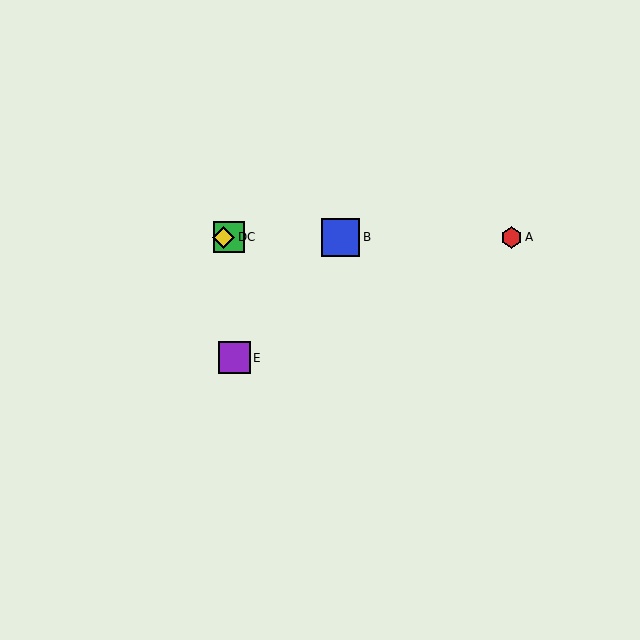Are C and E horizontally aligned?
No, C is at y≈237 and E is at y≈358.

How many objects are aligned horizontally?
4 objects (A, B, C, D) are aligned horizontally.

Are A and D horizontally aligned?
Yes, both are at y≈237.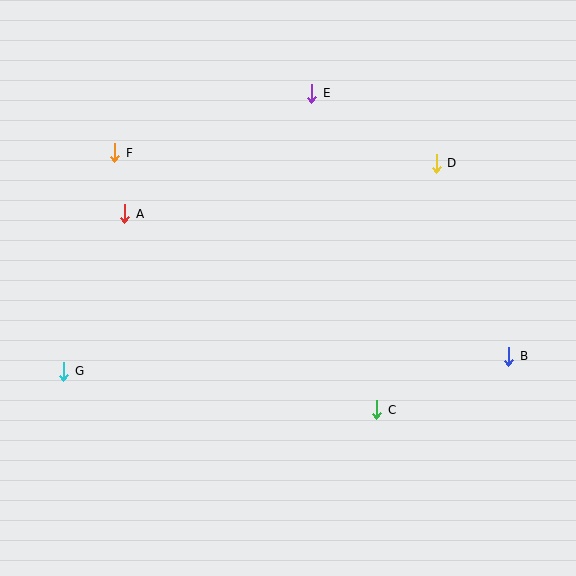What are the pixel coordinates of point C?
Point C is at (377, 410).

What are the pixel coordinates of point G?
Point G is at (64, 371).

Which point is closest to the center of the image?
Point C at (377, 410) is closest to the center.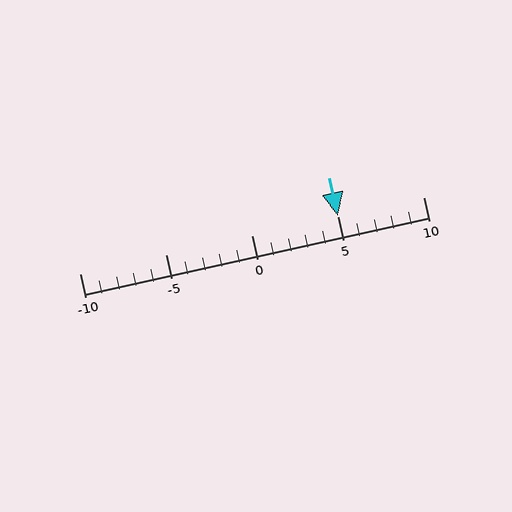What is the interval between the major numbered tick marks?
The major tick marks are spaced 5 units apart.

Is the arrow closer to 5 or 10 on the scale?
The arrow is closer to 5.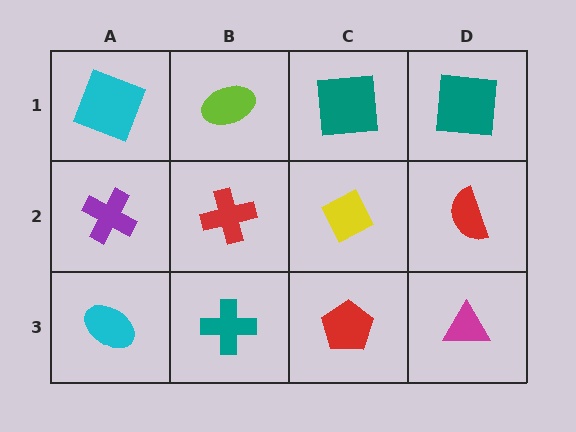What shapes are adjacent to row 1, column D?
A red semicircle (row 2, column D), a teal square (row 1, column C).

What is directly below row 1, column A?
A purple cross.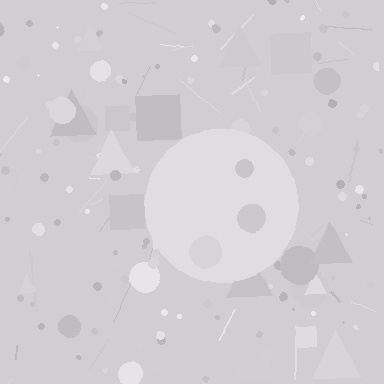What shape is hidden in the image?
A circle is hidden in the image.